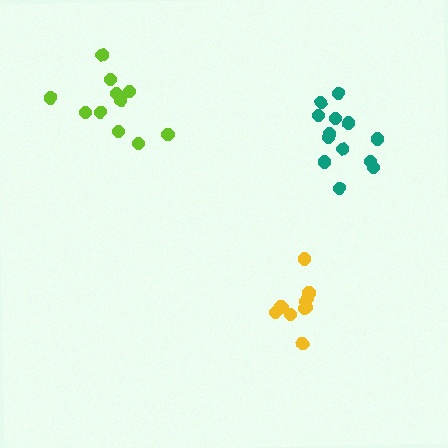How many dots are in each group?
Group 1: 11 dots, Group 2: 11 dots, Group 3: 13 dots (35 total).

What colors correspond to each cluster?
The clusters are colored: yellow, lime, teal.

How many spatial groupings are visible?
There are 3 spatial groupings.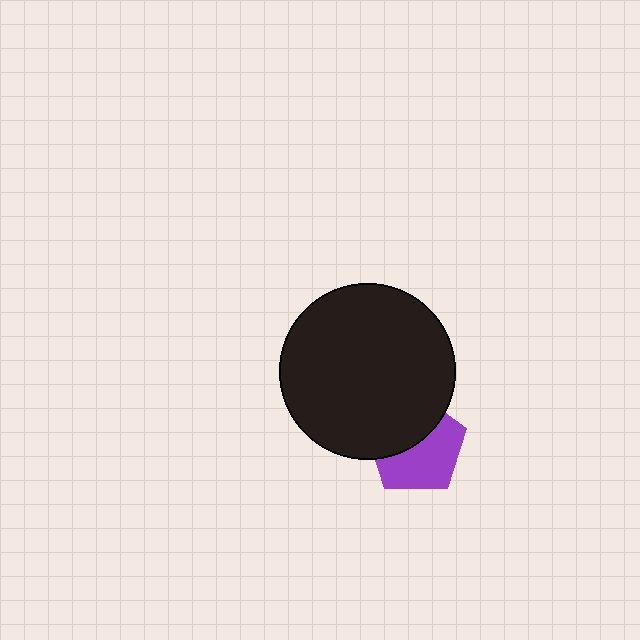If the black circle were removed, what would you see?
You would see the complete purple pentagon.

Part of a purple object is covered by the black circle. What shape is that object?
It is a pentagon.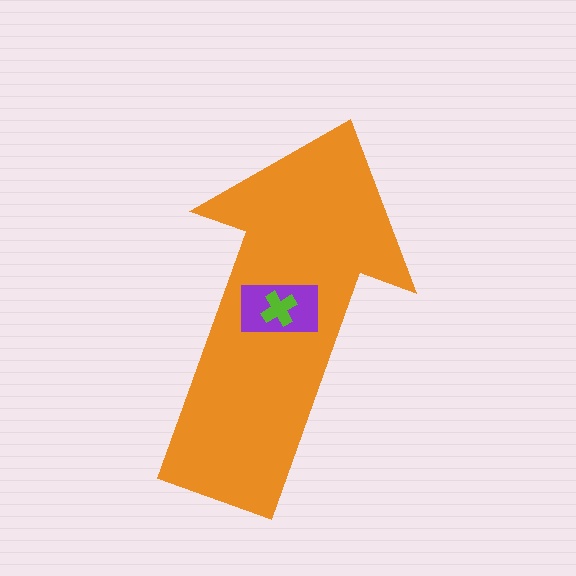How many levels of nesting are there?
3.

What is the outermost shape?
The orange arrow.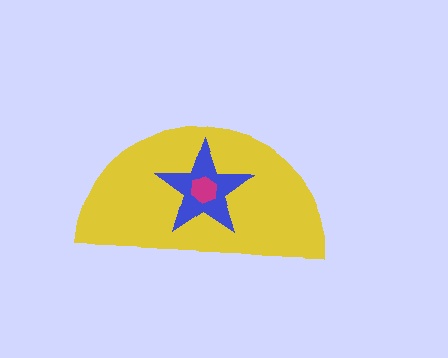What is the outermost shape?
The yellow semicircle.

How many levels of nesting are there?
3.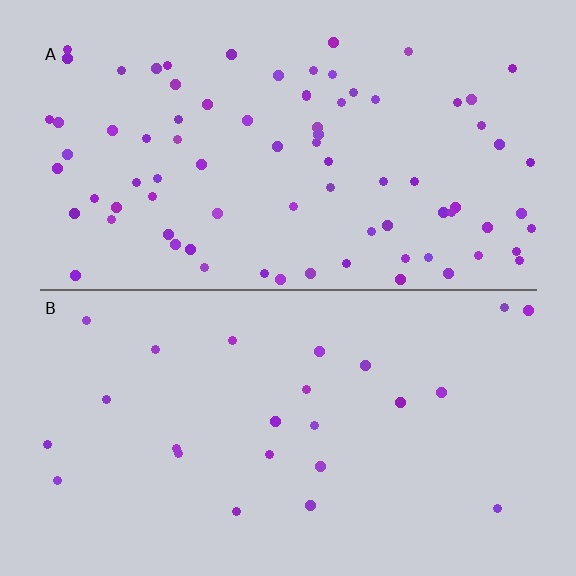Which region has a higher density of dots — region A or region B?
A (the top).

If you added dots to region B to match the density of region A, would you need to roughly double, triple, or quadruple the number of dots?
Approximately triple.